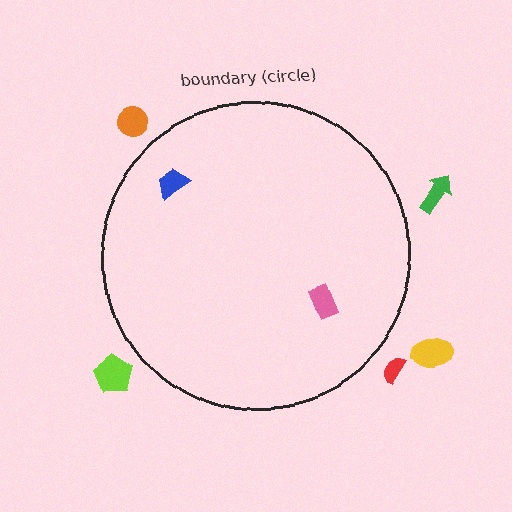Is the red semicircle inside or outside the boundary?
Outside.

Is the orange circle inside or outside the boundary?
Outside.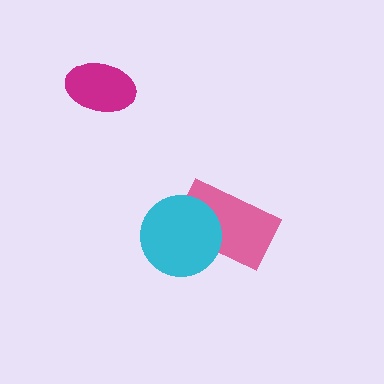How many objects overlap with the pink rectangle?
1 object overlaps with the pink rectangle.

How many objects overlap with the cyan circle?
1 object overlaps with the cyan circle.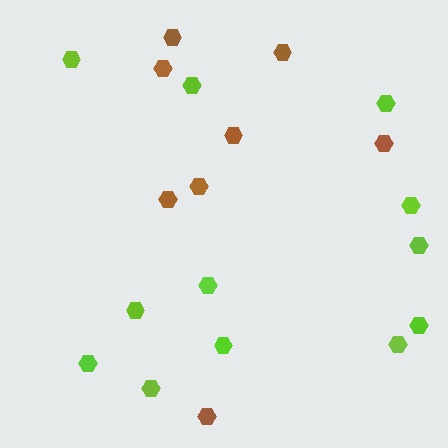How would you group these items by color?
There are 2 groups: one group of lime hexagons (12) and one group of brown hexagons (8).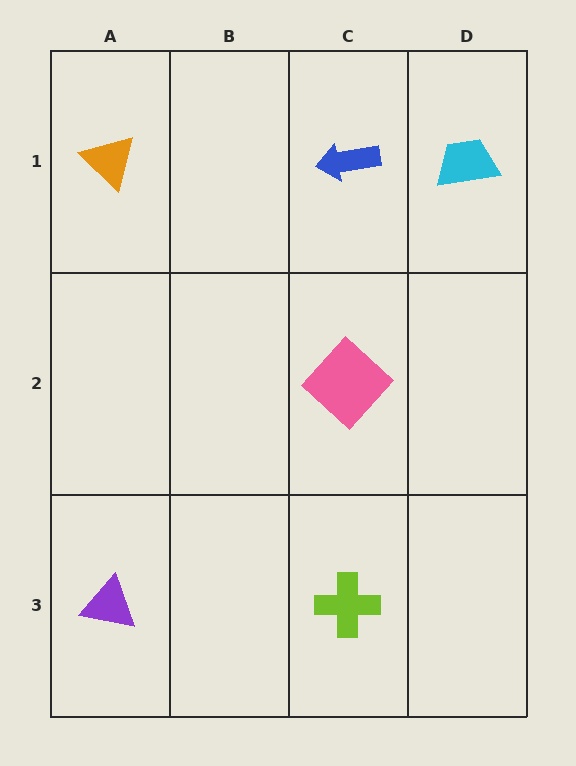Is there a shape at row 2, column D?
No, that cell is empty.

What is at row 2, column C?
A pink diamond.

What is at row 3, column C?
A lime cross.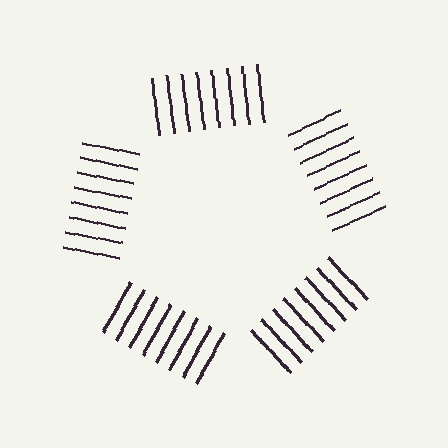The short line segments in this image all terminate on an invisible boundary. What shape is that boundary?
An illusory pentagon — the line segments terminate on its edges but no continuous stroke is drawn.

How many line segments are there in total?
40 — 8 along each of the 5 edges.